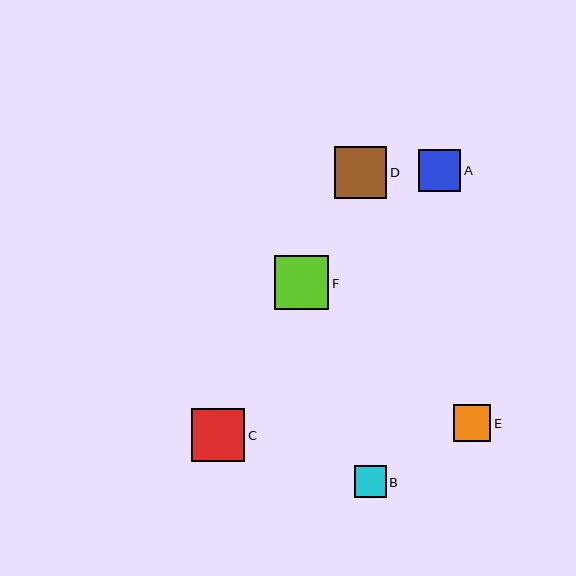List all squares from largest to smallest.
From largest to smallest: F, C, D, A, E, B.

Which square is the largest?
Square F is the largest with a size of approximately 54 pixels.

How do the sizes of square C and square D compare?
Square C and square D are approximately the same size.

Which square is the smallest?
Square B is the smallest with a size of approximately 32 pixels.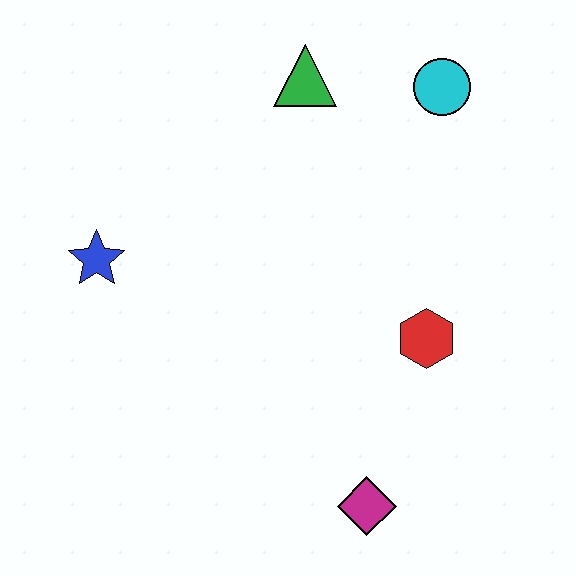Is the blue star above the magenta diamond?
Yes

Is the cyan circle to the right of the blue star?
Yes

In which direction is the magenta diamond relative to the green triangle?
The magenta diamond is below the green triangle.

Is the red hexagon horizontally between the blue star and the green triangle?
No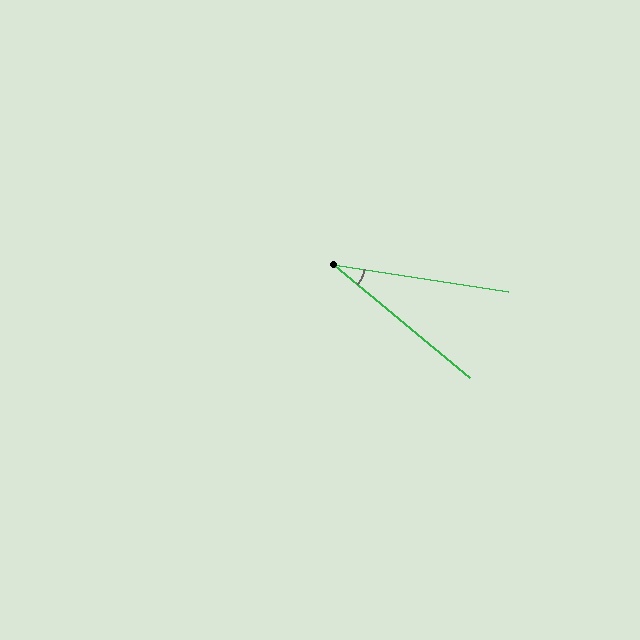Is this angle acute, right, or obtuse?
It is acute.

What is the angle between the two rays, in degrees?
Approximately 31 degrees.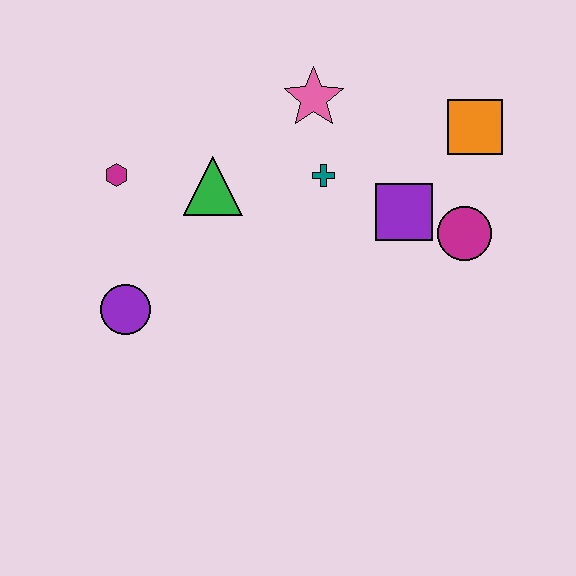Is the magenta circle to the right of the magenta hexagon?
Yes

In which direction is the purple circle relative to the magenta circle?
The purple circle is to the left of the magenta circle.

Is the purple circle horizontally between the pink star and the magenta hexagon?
Yes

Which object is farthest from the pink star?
The purple circle is farthest from the pink star.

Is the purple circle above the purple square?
No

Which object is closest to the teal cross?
The pink star is closest to the teal cross.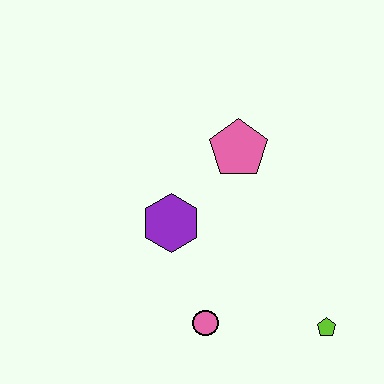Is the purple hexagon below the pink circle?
No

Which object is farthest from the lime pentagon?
The pink pentagon is farthest from the lime pentagon.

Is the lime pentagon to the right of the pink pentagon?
Yes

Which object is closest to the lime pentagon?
The pink circle is closest to the lime pentagon.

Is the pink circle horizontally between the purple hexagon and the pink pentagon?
Yes